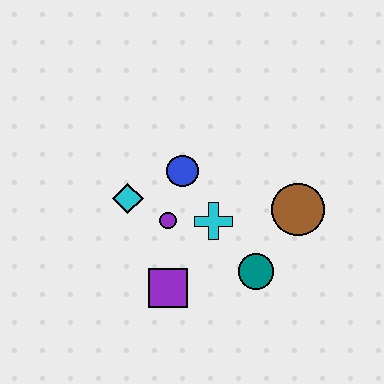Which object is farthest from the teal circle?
The cyan diamond is farthest from the teal circle.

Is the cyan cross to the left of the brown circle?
Yes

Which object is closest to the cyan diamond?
The purple circle is closest to the cyan diamond.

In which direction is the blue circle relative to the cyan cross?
The blue circle is above the cyan cross.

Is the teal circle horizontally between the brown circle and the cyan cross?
Yes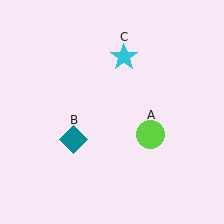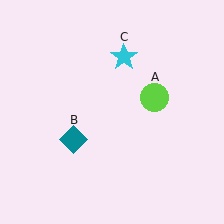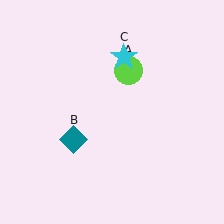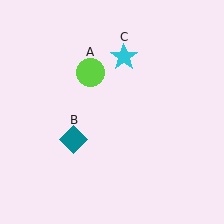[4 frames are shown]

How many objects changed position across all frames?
1 object changed position: lime circle (object A).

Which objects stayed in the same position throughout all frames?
Teal diamond (object B) and cyan star (object C) remained stationary.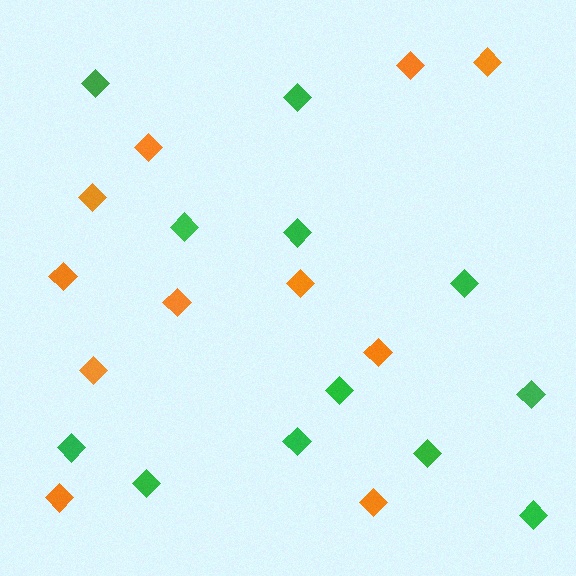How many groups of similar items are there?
There are 2 groups: one group of green diamonds (12) and one group of orange diamonds (11).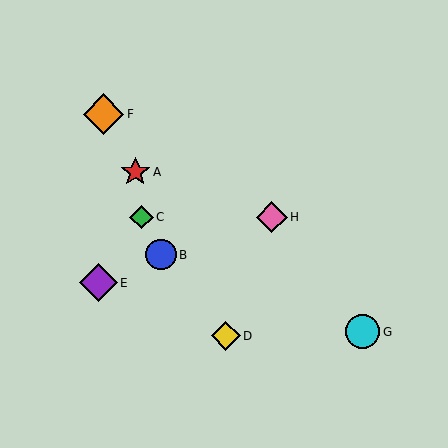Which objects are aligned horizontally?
Objects C, H are aligned horizontally.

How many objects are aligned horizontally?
2 objects (C, H) are aligned horizontally.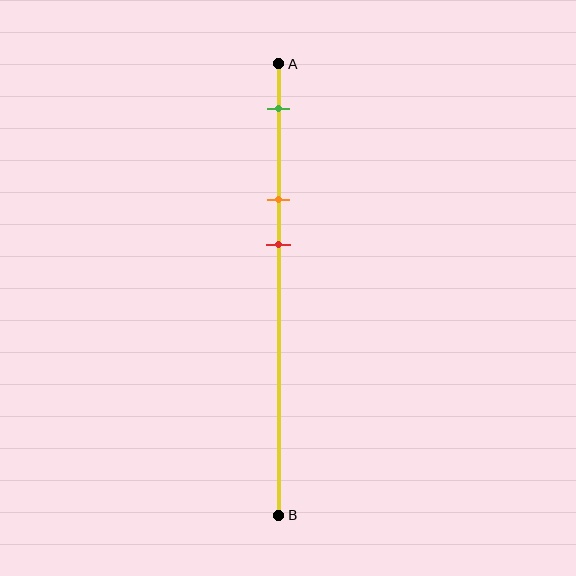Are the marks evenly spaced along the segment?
Yes, the marks are approximately evenly spaced.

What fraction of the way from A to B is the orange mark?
The orange mark is approximately 30% (0.3) of the way from A to B.